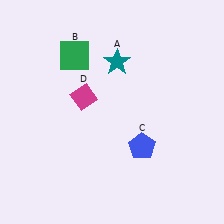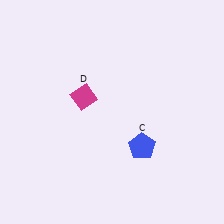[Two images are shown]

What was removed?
The green square (B), the teal star (A) were removed in Image 2.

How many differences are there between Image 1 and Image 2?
There are 2 differences between the two images.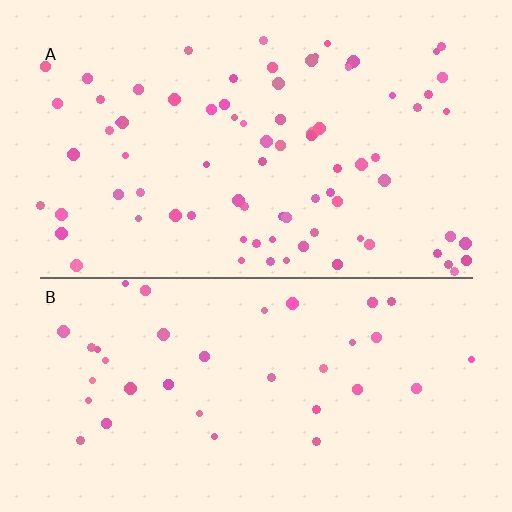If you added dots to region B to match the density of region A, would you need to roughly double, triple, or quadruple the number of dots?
Approximately double.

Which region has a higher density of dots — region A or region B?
A (the top).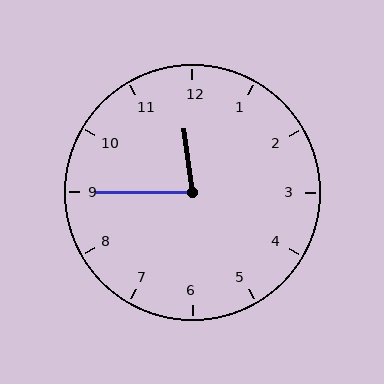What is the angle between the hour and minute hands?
Approximately 82 degrees.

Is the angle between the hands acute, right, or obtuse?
It is acute.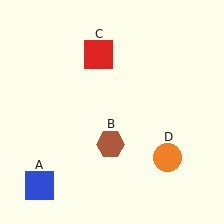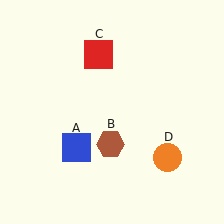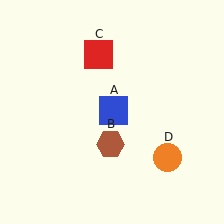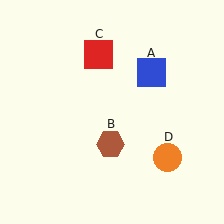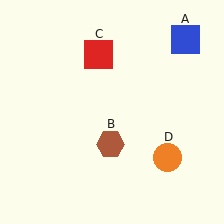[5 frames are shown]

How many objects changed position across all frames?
1 object changed position: blue square (object A).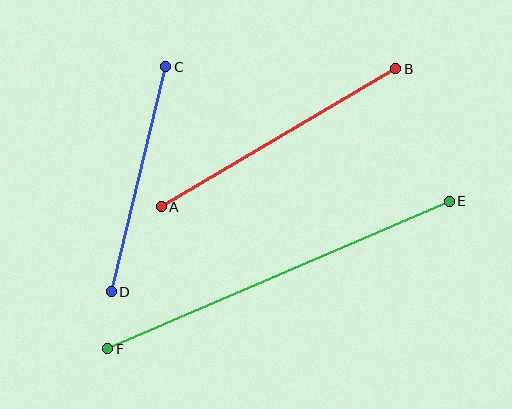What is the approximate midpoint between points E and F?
The midpoint is at approximately (279, 275) pixels.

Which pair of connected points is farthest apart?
Points E and F are farthest apart.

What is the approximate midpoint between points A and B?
The midpoint is at approximately (279, 138) pixels.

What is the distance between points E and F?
The distance is approximately 372 pixels.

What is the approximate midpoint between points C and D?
The midpoint is at approximately (138, 179) pixels.